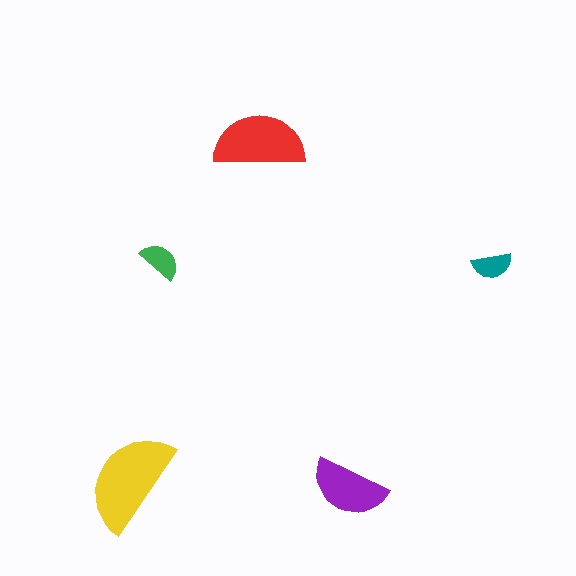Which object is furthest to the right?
The teal semicircle is rightmost.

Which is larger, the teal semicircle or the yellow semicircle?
The yellow one.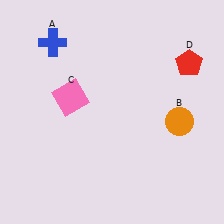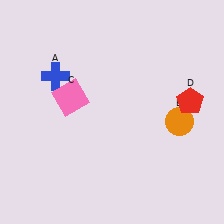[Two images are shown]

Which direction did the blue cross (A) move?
The blue cross (A) moved down.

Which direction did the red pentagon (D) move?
The red pentagon (D) moved down.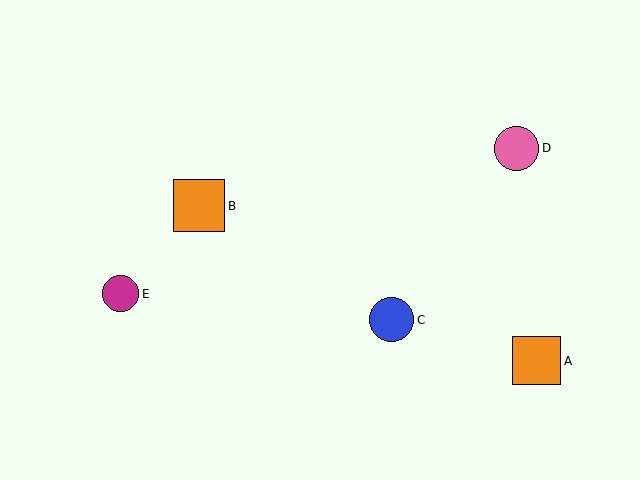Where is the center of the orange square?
The center of the orange square is at (199, 206).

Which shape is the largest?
The orange square (labeled B) is the largest.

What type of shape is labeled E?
Shape E is a magenta circle.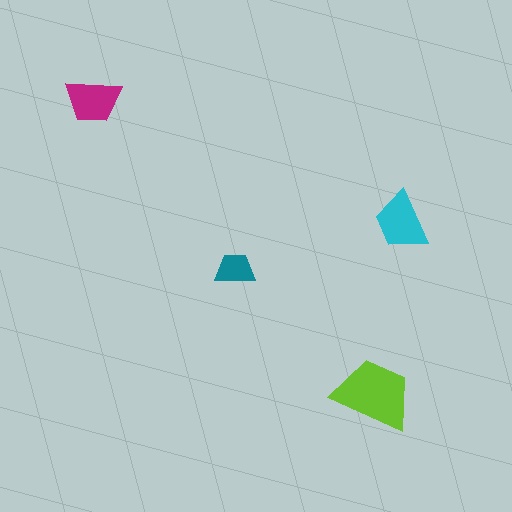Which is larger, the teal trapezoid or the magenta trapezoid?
The magenta one.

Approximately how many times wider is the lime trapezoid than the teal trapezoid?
About 2 times wider.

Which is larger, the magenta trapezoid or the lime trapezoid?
The lime one.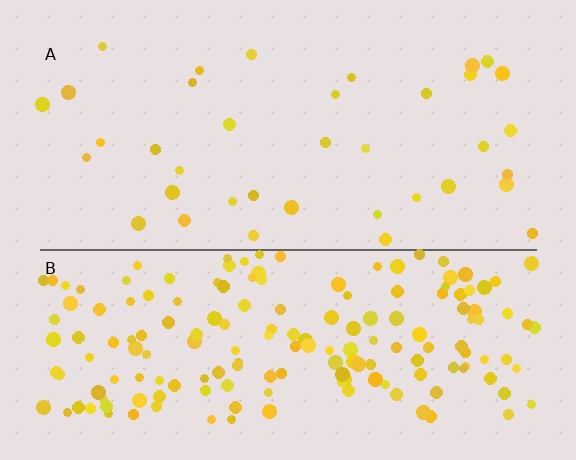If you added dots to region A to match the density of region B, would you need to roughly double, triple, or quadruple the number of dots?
Approximately quadruple.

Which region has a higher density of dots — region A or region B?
B (the bottom).